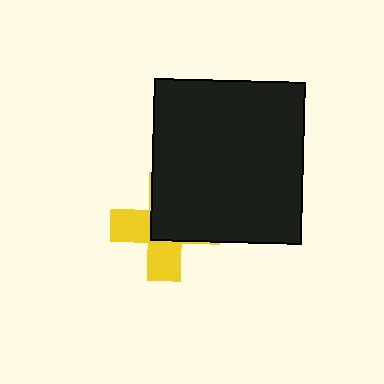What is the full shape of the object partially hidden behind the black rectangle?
The partially hidden object is a yellow cross.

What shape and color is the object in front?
The object in front is a black rectangle.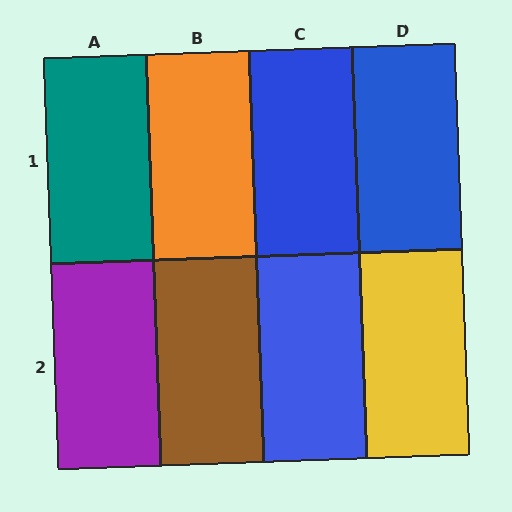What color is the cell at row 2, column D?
Yellow.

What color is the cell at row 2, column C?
Blue.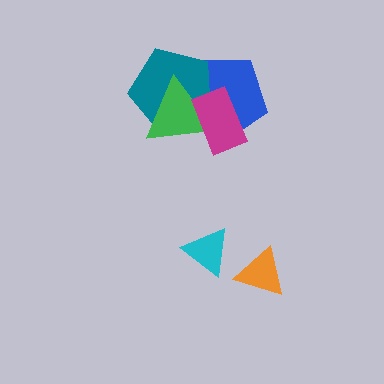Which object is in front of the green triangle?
The magenta rectangle is in front of the green triangle.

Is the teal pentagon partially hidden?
Yes, it is partially covered by another shape.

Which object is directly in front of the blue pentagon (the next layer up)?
The teal pentagon is directly in front of the blue pentagon.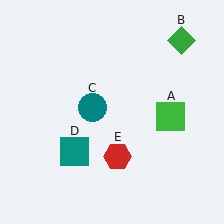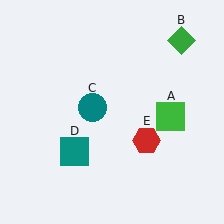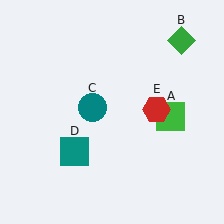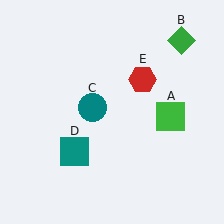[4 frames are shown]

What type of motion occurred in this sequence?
The red hexagon (object E) rotated counterclockwise around the center of the scene.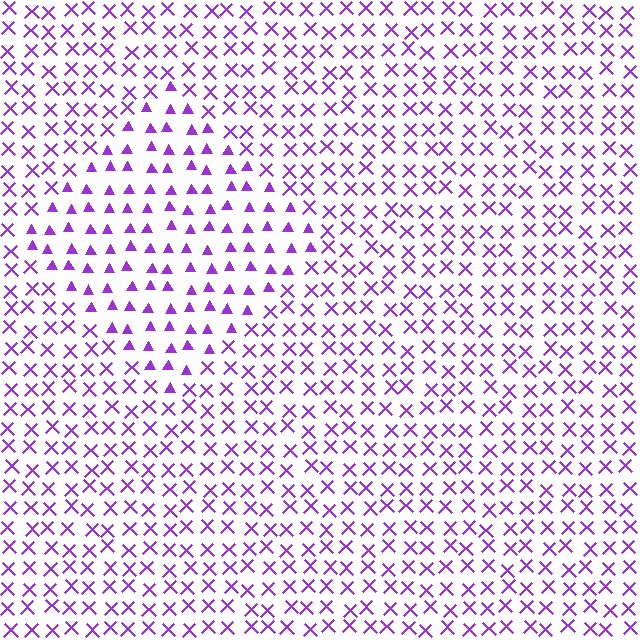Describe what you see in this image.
The image is filled with small purple elements arranged in a uniform grid. A diamond-shaped region contains triangles, while the surrounding area contains X marks. The boundary is defined purely by the change in element shape.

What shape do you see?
I see a diamond.